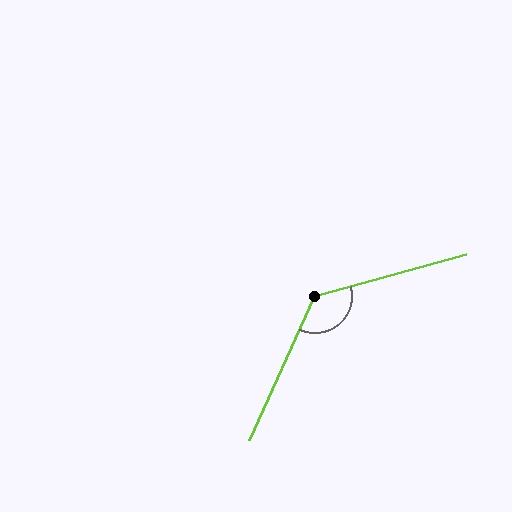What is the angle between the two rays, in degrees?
Approximately 130 degrees.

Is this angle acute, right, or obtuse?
It is obtuse.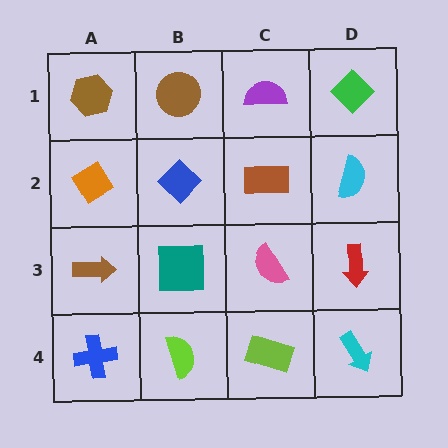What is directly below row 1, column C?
A brown rectangle.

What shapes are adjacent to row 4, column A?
A brown arrow (row 3, column A), a lime semicircle (row 4, column B).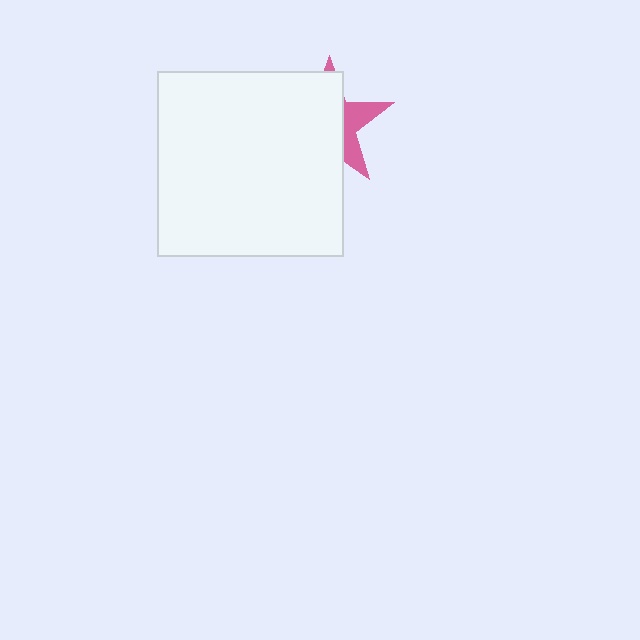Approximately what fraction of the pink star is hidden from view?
Roughly 68% of the pink star is hidden behind the white square.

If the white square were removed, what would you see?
You would see the complete pink star.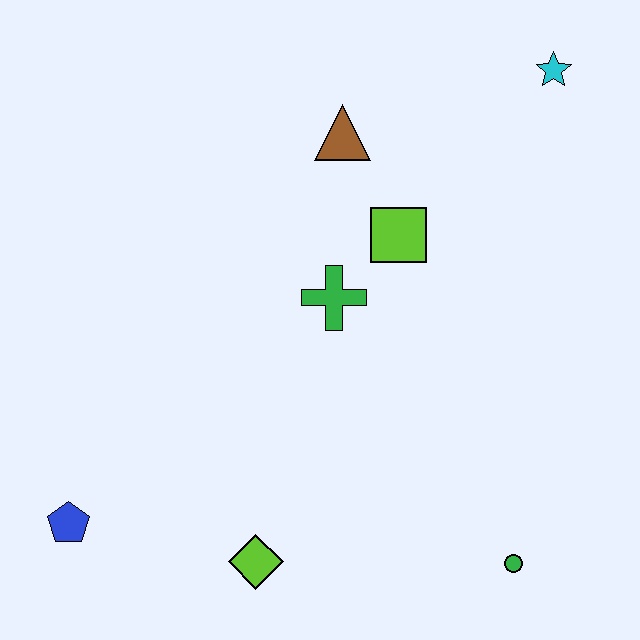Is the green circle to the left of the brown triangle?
No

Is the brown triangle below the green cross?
No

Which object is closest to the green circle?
The lime diamond is closest to the green circle.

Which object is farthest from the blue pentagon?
The cyan star is farthest from the blue pentagon.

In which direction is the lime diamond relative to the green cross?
The lime diamond is below the green cross.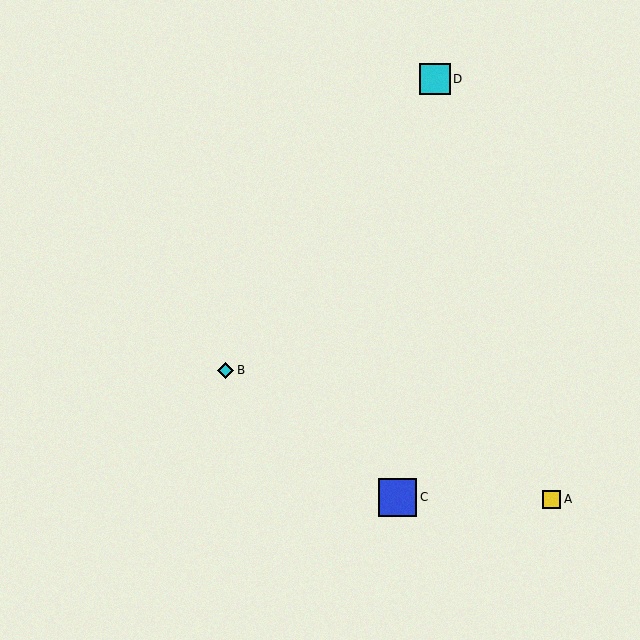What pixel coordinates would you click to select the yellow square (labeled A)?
Click at (552, 499) to select the yellow square A.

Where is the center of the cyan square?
The center of the cyan square is at (435, 79).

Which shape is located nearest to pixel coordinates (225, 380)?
The cyan diamond (labeled B) at (226, 370) is nearest to that location.